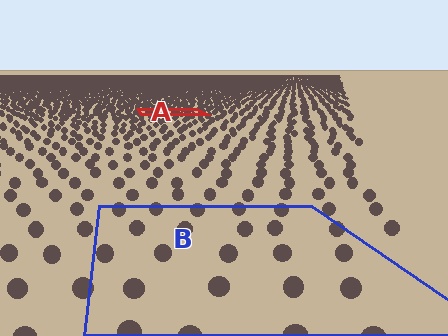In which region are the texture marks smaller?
The texture marks are smaller in region A, because it is farther away.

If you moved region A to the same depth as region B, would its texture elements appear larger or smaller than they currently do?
They would appear larger. At a closer depth, the same texture elements are projected at a bigger on-screen size.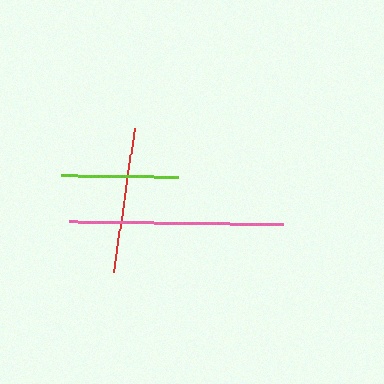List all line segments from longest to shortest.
From longest to shortest: pink, red, lime.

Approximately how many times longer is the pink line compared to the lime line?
The pink line is approximately 1.8 times the length of the lime line.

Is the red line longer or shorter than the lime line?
The red line is longer than the lime line.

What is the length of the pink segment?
The pink segment is approximately 215 pixels long.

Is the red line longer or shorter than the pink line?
The pink line is longer than the red line.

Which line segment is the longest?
The pink line is the longest at approximately 215 pixels.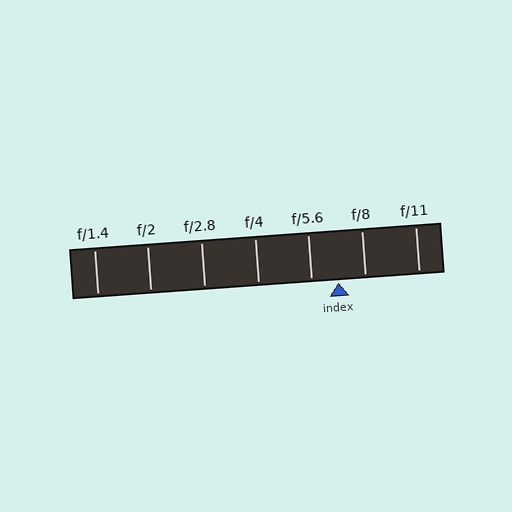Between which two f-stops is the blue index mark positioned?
The index mark is between f/5.6 and f/8.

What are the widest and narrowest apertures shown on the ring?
The widest aperture shown is f/1.4 and the narrowest is f/11.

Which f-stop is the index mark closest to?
The index mark is closest to f/8.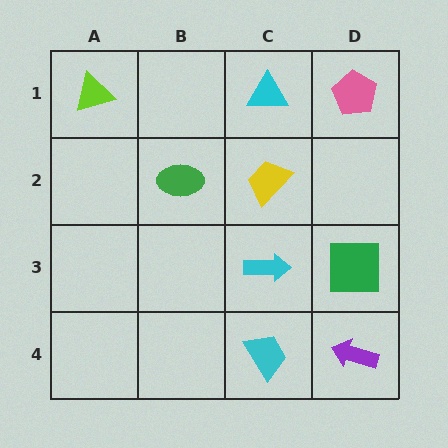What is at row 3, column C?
A cyan arrow.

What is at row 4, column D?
A purple arrow.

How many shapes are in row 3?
2 shapes.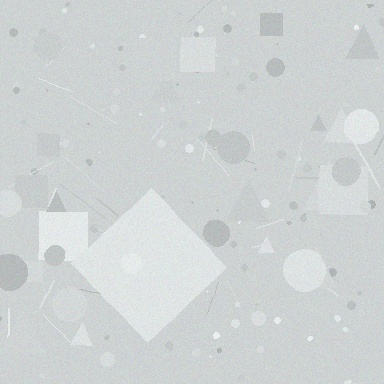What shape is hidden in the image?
A diamond is hidden in the image.